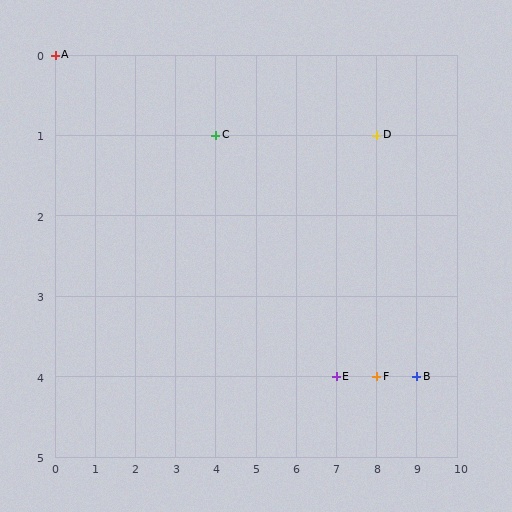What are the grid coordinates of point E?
Point E is at grid coordinates (7, 4).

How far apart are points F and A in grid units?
Points F and A are 8 columns and 4 rows apart (about 8.9 grid units diagonally).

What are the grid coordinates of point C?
Point C is at grid coordinates (4, 1).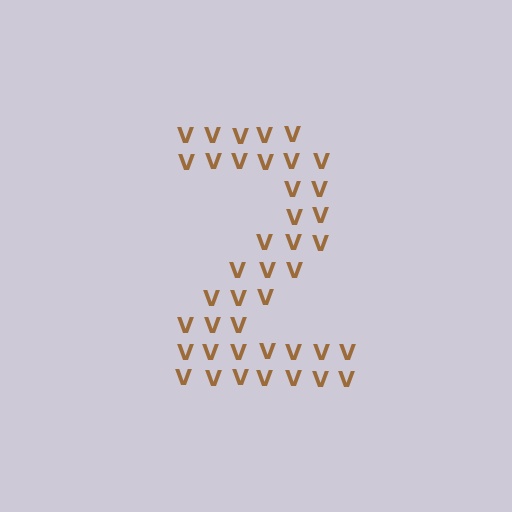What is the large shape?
The large shape is the digit 2.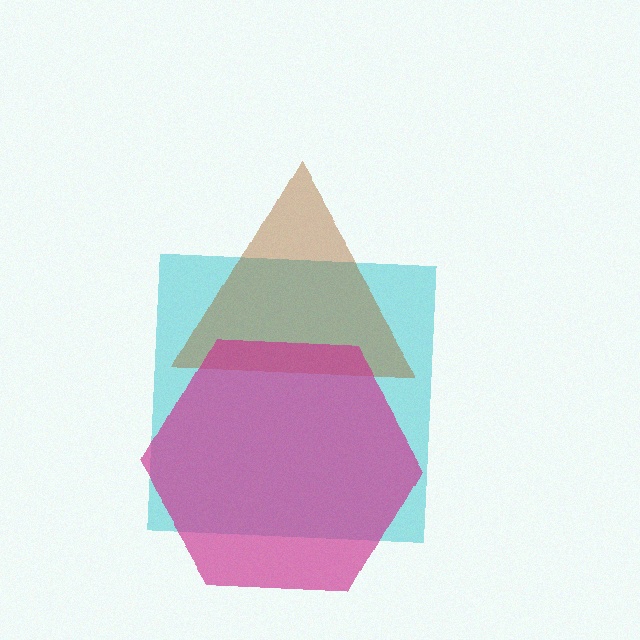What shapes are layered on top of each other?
The layered shapes are: a cyan square, a brown triangle, a magenta hexagon.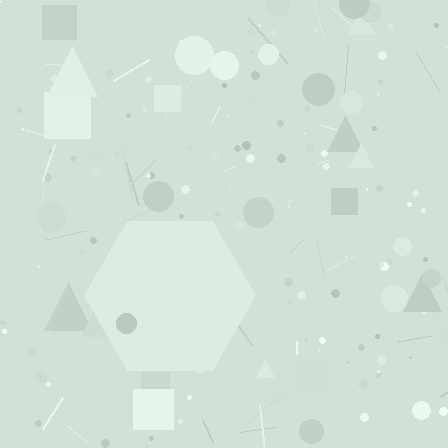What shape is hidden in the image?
A hexagon is hidden in the image.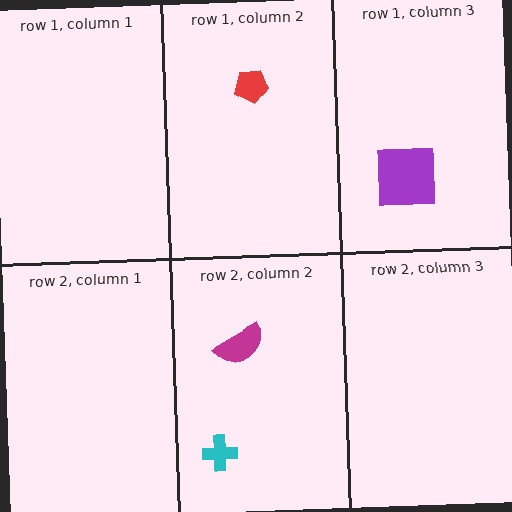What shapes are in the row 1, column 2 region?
The red pentagon.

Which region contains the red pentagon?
The row 1, column 2 region.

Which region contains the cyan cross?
The row 2, column 2 region.